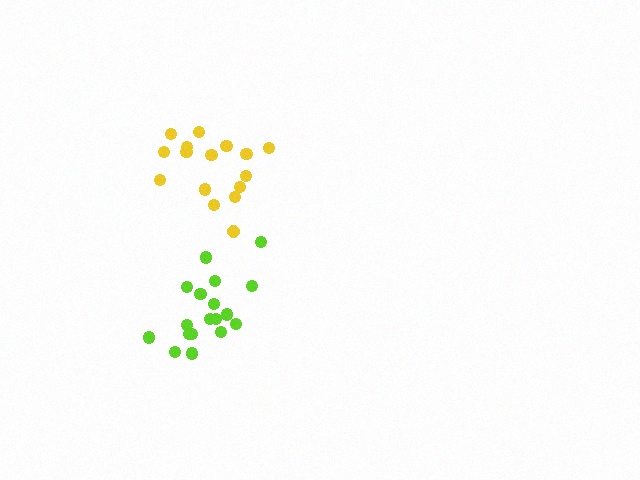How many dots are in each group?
Group 1: 18 dots, Group 2: 16 dots (34 total).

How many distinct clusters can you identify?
There are 2 distinct clusters.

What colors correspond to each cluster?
The clusters are colored: lime, yellow.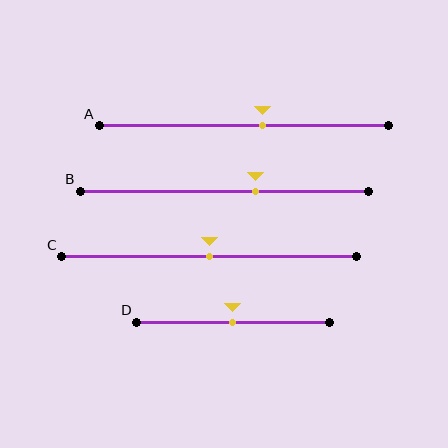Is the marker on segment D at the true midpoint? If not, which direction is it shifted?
Yes, the marker on segment D is at the true midpoint.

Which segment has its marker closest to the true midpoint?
Segment C has its marker closest to the true midpoint.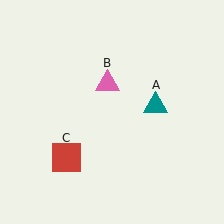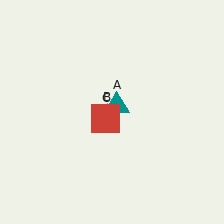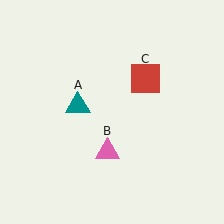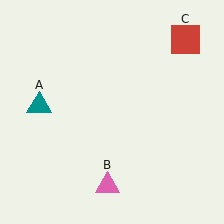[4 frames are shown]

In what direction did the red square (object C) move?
The red square (object C) moved up and to the right.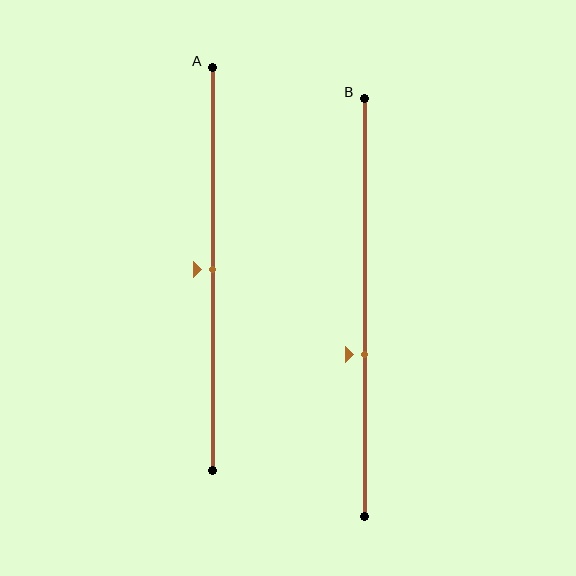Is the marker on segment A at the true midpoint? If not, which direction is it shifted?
Yes, the marker on segment A is at the true midpoint.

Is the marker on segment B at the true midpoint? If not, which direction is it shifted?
No, the marker on segment B is shifted downward by about 11% of the segment length.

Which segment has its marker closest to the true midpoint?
Segment A has its marker closest to the true midpoint.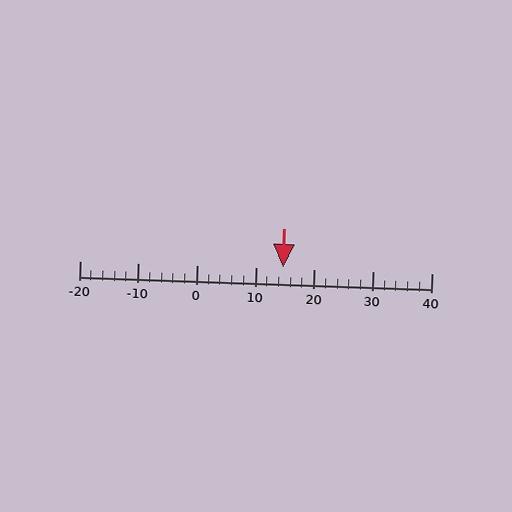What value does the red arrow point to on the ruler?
The red arrow points to approximately 15.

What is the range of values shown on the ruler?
The ruler shows values from -20 to 40.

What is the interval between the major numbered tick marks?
The major tick marks are spaced 10 units apart.